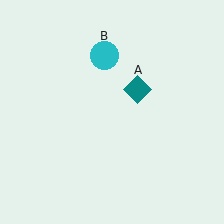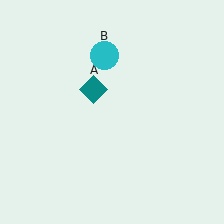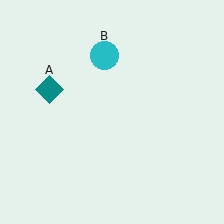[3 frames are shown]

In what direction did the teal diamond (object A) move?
The teal diamond (object A) moved left.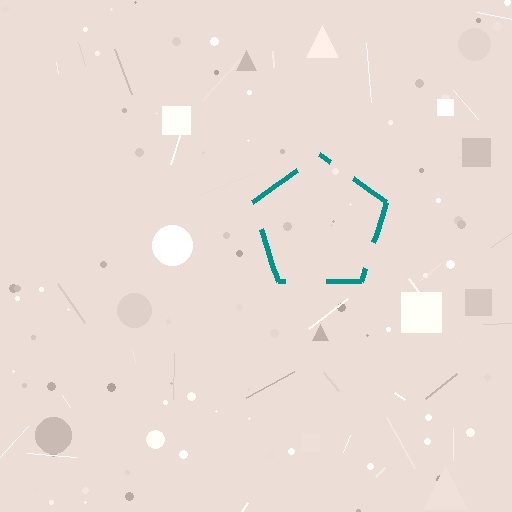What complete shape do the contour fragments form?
The contour fragments form a pentagon.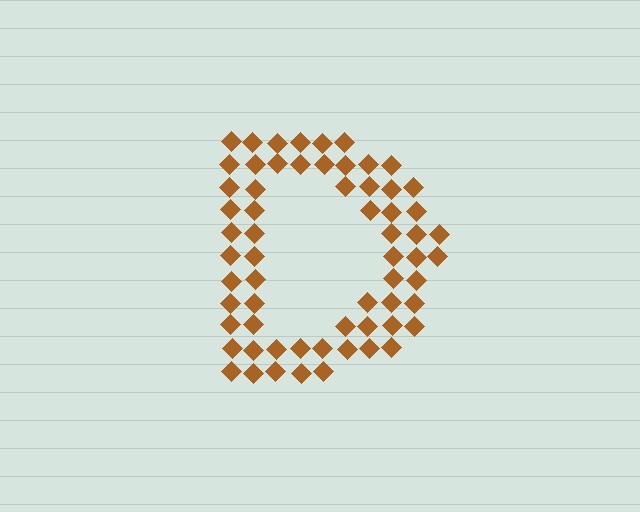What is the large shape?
The large shape is the letter D.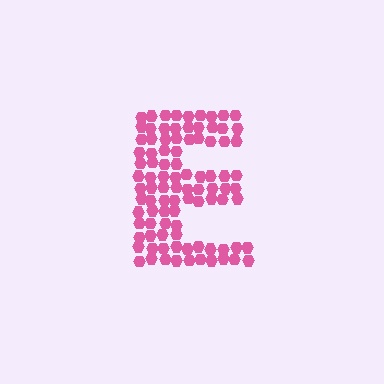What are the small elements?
The small elements are hexagons.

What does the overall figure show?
The overall figure shows the letter E.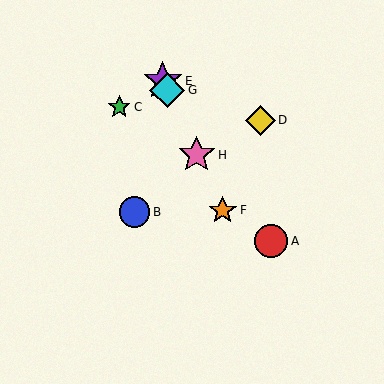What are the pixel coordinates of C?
Object C is at (119, 107).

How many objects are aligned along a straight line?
4 objects (E, F, G, H) are aligned along a straight line.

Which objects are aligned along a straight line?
Objects E, F, G, H are aligned along a straight line.